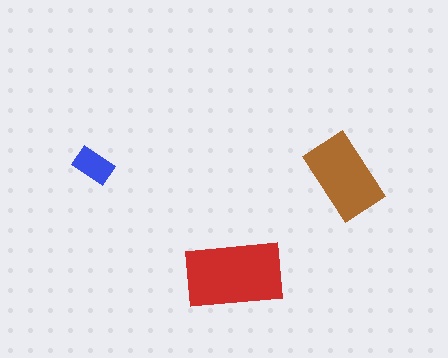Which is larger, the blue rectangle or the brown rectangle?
The brown one.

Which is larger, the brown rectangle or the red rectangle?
The red one.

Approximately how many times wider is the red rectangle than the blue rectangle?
About 2.5 times wider.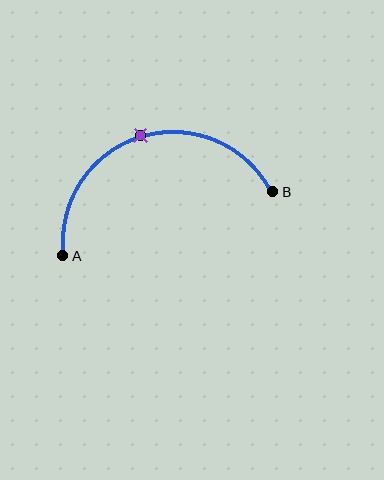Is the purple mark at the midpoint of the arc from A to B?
Yes. The purple mark lies on the arc at equal arc-length from both A and B — it is the arc midpoint.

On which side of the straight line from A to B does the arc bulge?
The arc bulges above the straight line connecting A and B.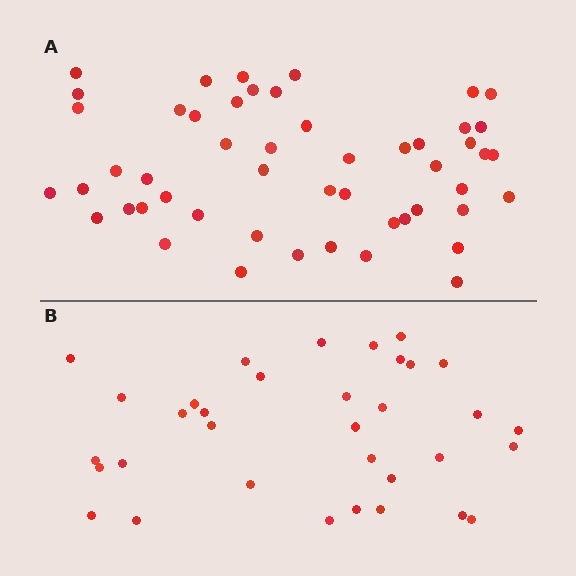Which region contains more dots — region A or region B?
Region A (the top region) has more dots.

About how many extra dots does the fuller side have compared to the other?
Region A has approximately 15 more dots than region B.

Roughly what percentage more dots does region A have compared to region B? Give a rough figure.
About 50% more.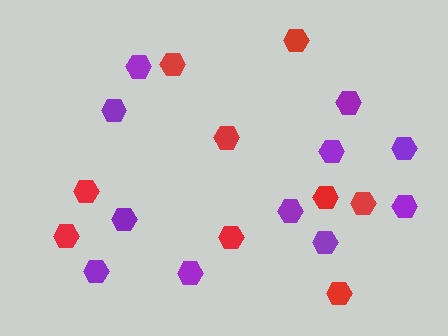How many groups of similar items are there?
There are 2 groups: one group of purple hexagons (11) and one group of red hexagons (9).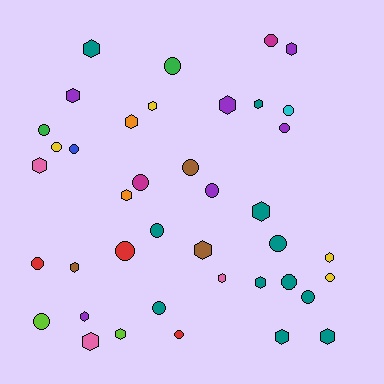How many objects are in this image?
There are 40 objects.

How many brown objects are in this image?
There are 3 brown objects.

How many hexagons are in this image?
There are 20 hexagons.